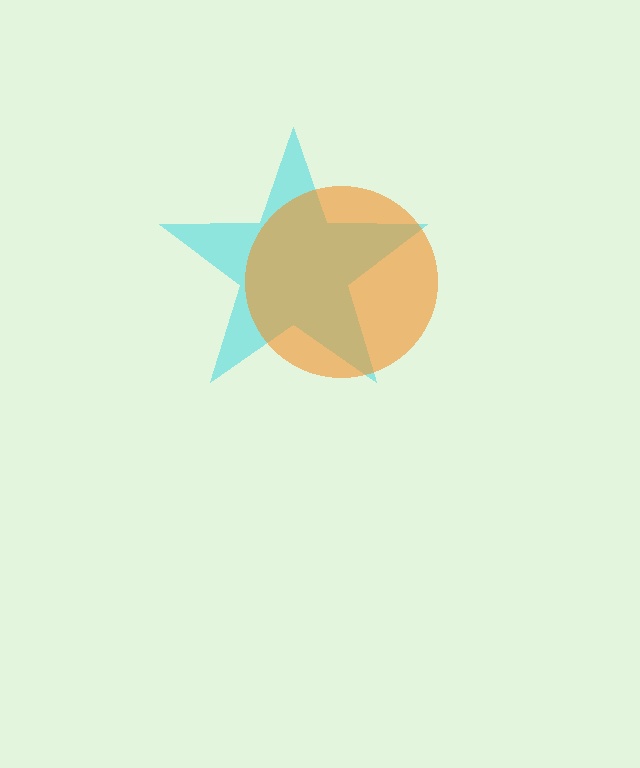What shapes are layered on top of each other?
The layered shapes are: a cyan star, an orange circle.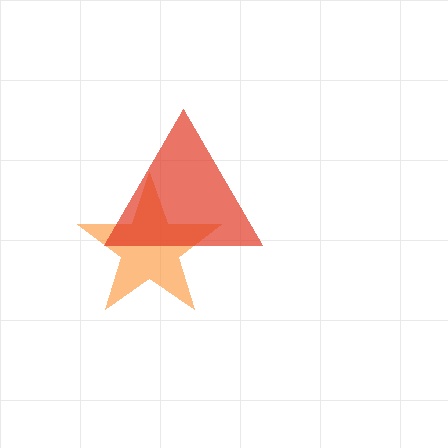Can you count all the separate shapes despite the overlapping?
Yes, there are 2 separate shapes.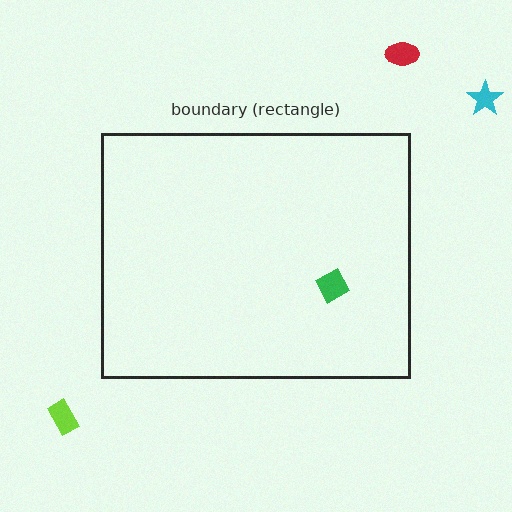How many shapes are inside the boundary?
1 inside, 3 outside.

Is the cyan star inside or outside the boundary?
Outside.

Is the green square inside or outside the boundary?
Inside.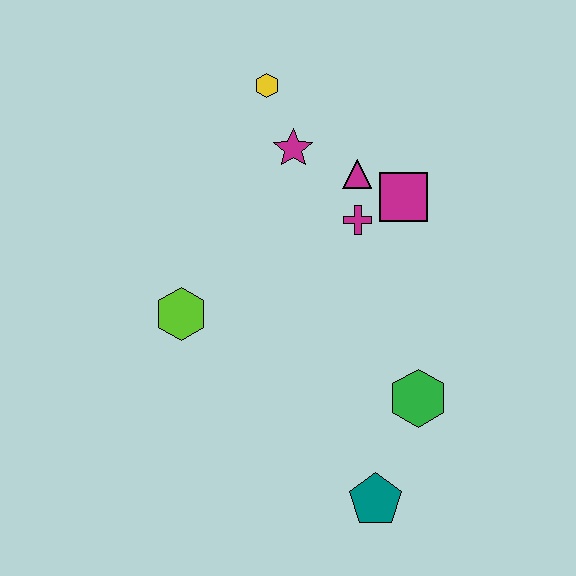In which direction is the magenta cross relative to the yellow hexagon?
The magenta cross is below the yellow hexagon.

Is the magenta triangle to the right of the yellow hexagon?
Yes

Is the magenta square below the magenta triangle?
Yes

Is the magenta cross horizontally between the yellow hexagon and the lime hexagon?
No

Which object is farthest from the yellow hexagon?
The teal pentagon is farthest from the yellow hexagon.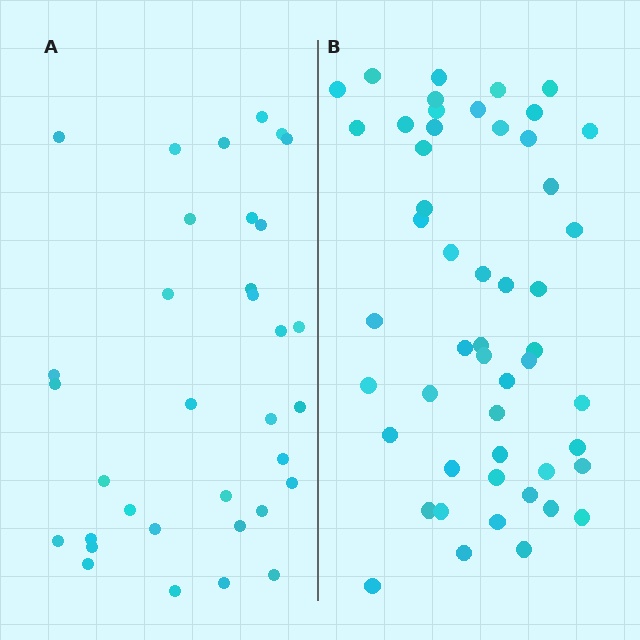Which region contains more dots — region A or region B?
Region B (the right region) has more dots.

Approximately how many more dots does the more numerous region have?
Region B has approximately 15 more dots than region A.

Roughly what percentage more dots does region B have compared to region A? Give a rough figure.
About 50% more.